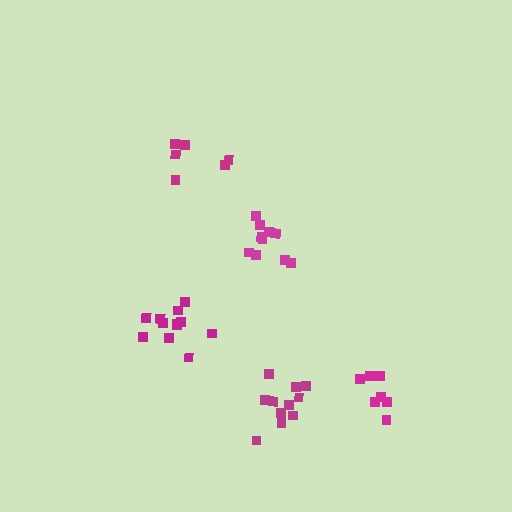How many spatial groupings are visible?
There are 5 spatial groupings.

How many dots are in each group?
Group 1: 7 dots, Group 2: 12 dots, Group 3: 10 dots, Group 4: 6 dots, Group 5: 11 dots (46 total).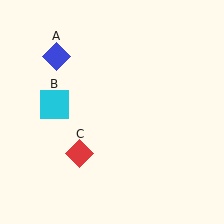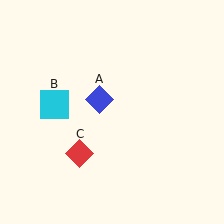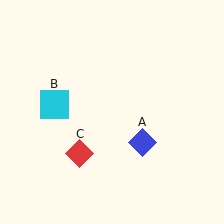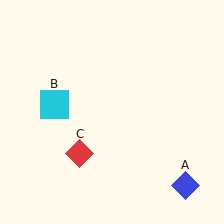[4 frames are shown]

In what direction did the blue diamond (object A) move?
The blue diamond (object A) moved down and to the right.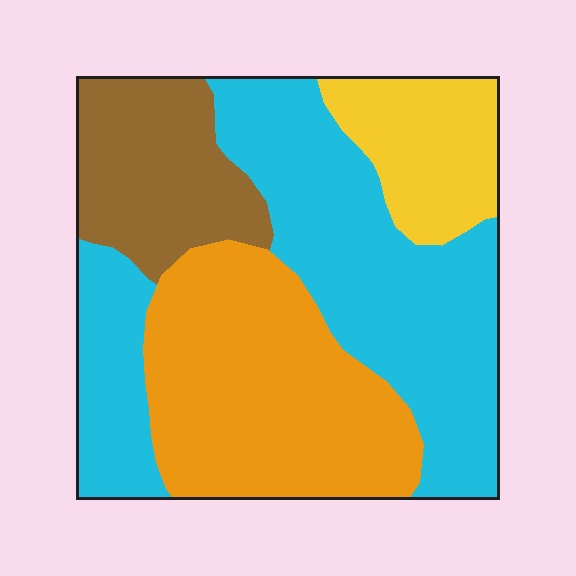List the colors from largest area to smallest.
From largest to smallest: cyan, orange, brown, yellow.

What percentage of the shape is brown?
Brown covers 16% of the shape.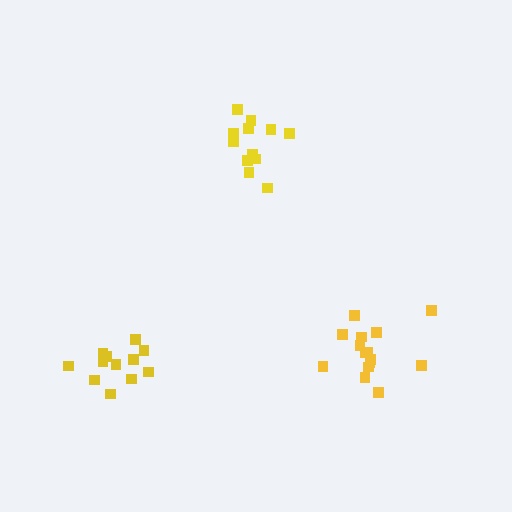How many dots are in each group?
Group 1: 13 dots, Group 2: 15 dots, Group 3: 12 dots (40 total).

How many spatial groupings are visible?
There are 3 spatial groupings.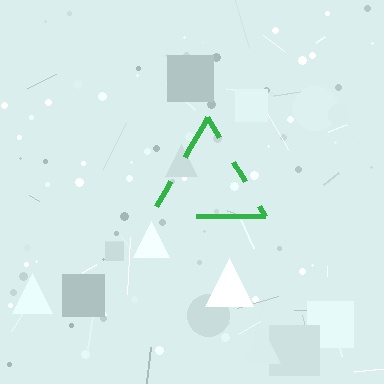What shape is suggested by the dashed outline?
The dashed outline suggests a triangle.